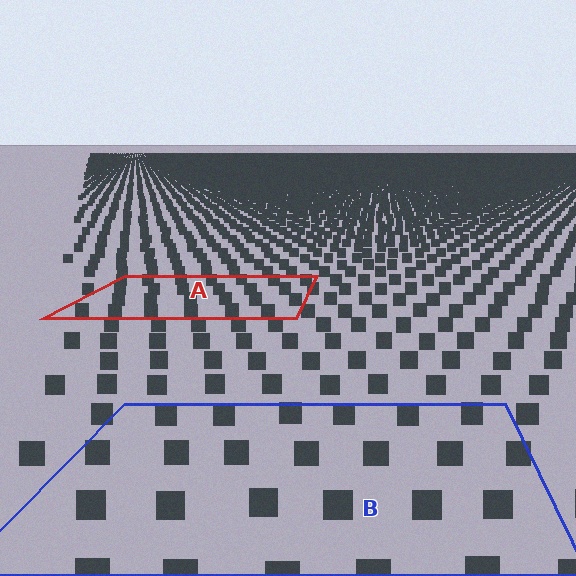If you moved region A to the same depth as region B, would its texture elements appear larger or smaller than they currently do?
They would appear larger. At a closer depth, the same texture elements are projected at a bigger on-screen size.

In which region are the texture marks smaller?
The texture marks are smaller in region A, because it is farther away.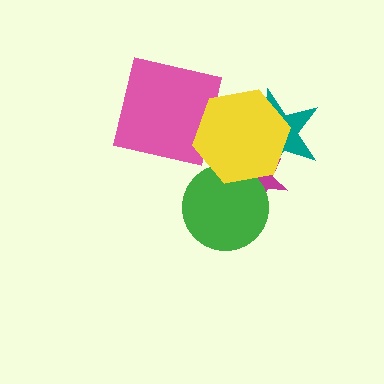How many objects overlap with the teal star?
2 objects overlap with the teal star.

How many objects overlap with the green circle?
2 objects overlap with the green circle.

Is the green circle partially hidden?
Yes, it is partially covered by another shape.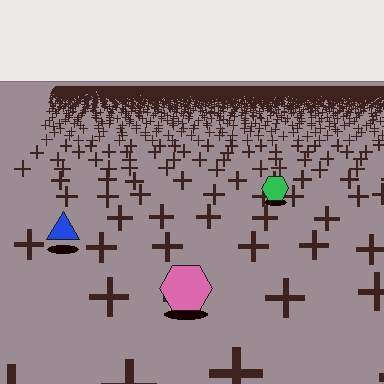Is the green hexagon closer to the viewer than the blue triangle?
No. The blue triangle is closer — you can tell from the texture gradient: the ground texture is coarser near it.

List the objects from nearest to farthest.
From nearest to farthest: the pink hexagon, the blue triangle, the green hexagon.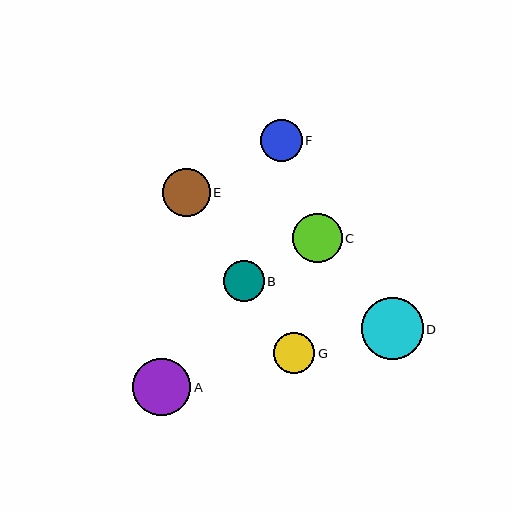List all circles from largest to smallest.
From largest to smallest: D, A, C, E, F, G, B.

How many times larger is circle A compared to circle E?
Circle A is approximately 1.2 times the size of circle E.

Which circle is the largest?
Circle D is the largest with a size of approximately 62 pixels.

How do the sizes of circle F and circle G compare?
Circle F and circle G are approximately the same size.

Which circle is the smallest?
Circle B is the smallest with a size of approximately 41 pixels.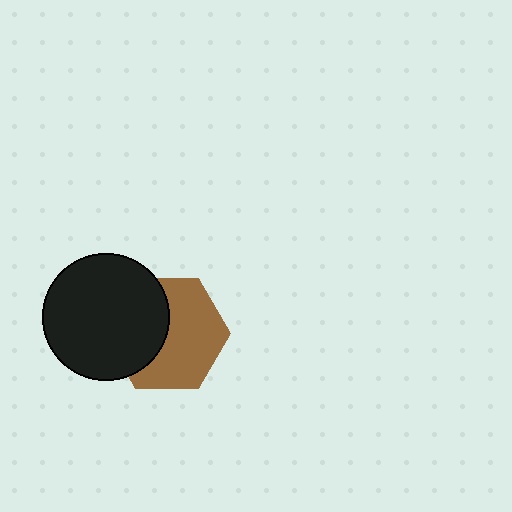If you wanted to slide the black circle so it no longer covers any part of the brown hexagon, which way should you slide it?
Slide it left — that is the most direct way to separate the two shapes.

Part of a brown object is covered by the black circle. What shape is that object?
It is a hexagon.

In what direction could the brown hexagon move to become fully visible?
The brown hexagon could move right. That would shift it out from behind the black circle entirely.